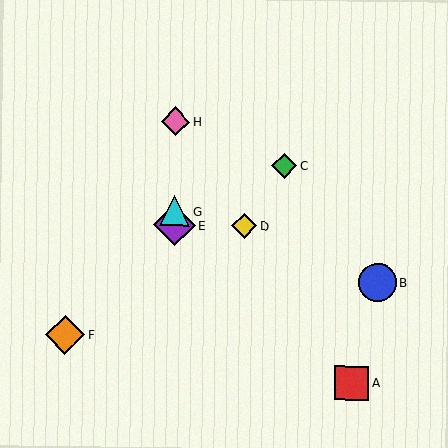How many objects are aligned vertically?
3 objects (E, G, H) are aligned vertically.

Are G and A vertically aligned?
No, G is at x≈175 and A is at x≈352.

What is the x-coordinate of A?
Object A is at x≈352.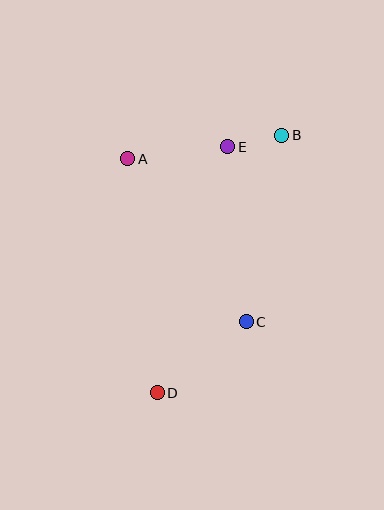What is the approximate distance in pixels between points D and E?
The distance between D and E is approximately 256 pixels.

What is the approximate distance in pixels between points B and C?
The distance between B and C is approximately 190 pixels.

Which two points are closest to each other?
Points B and E are closest to each other.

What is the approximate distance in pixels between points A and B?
The distance between A and B is approximately 156 pixels.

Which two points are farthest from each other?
Points B and D are farthest from each other.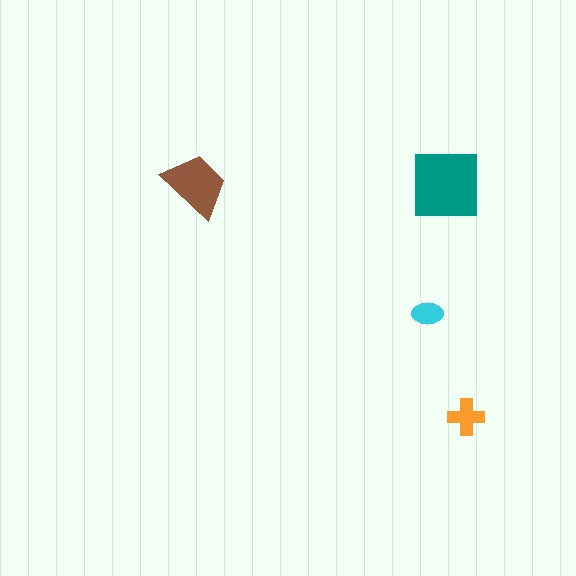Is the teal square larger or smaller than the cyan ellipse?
Larger.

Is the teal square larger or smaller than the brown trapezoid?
Larger.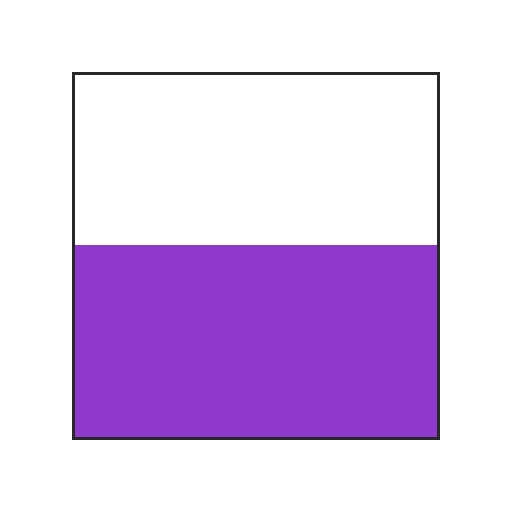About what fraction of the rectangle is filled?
About one half (1/2).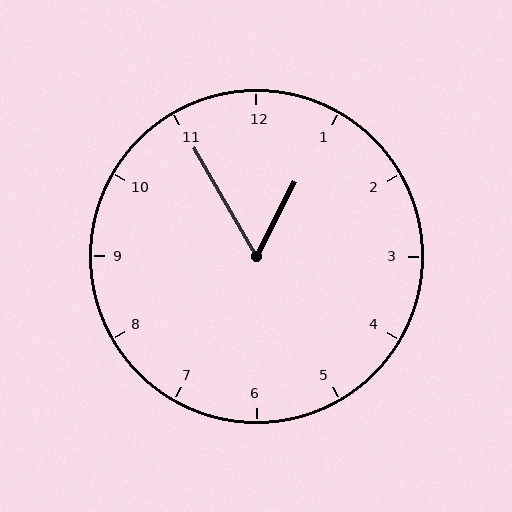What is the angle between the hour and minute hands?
Approximately 58 degrees.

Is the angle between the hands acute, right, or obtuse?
It is acute.